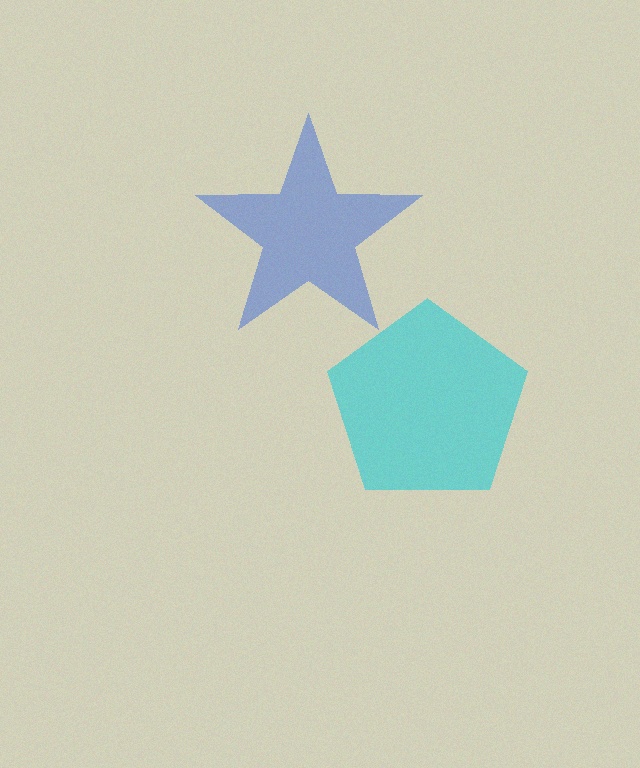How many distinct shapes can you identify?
There are 2 distinct shapes: a cyan pentagon, a blue star.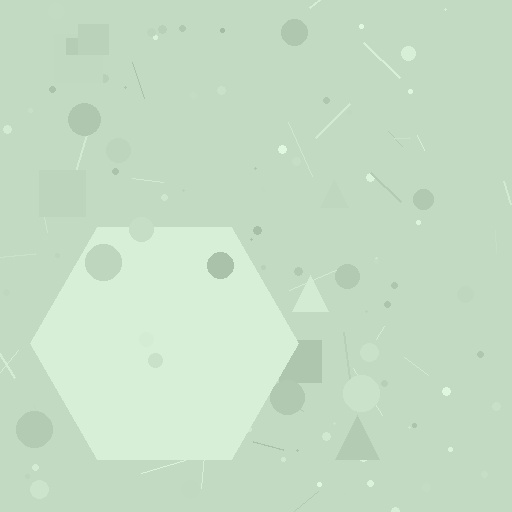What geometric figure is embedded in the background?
A hexagon is embedded in the background.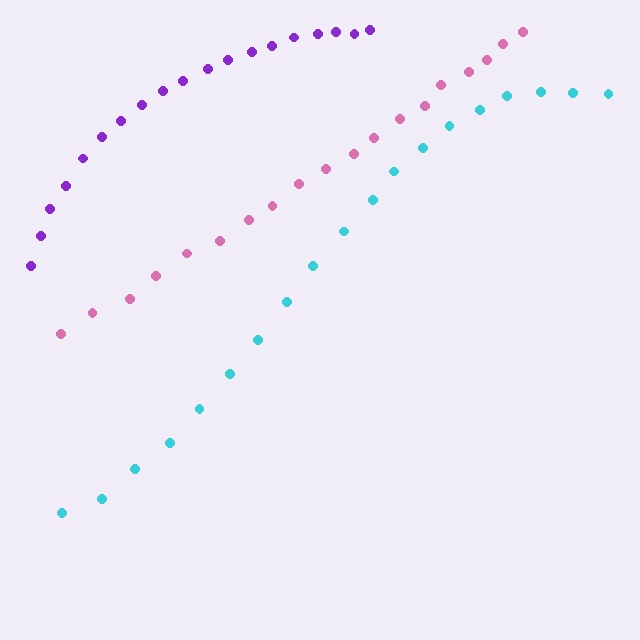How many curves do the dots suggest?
There are 3 distinct paths.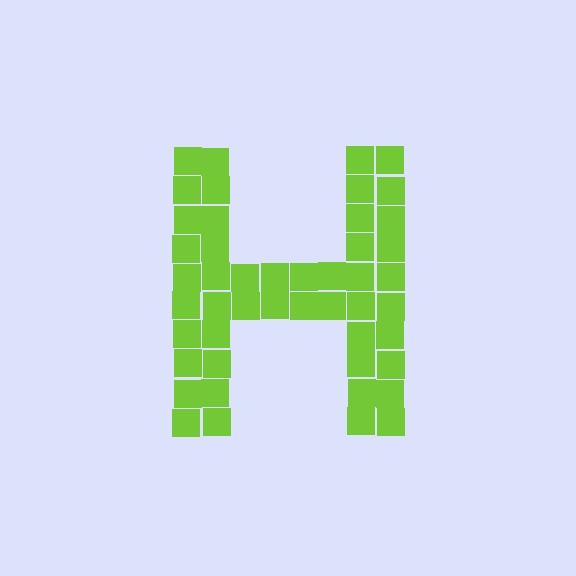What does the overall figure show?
The overall figure shows the letter H.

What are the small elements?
The small elements are squares.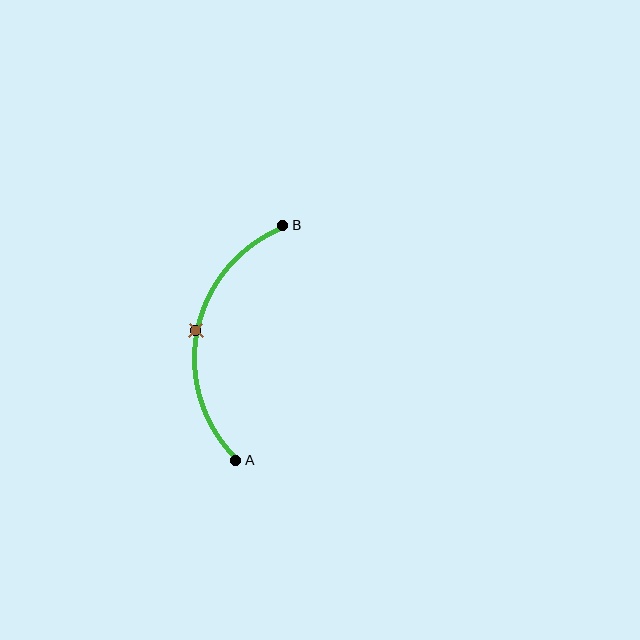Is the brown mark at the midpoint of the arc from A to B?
Yes. The brown mark lies on the arc at equal arc-length from both A and B — it is the arc midpoint.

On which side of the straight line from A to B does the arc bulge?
The arc bulges to the left of the straight line connecting A and B.